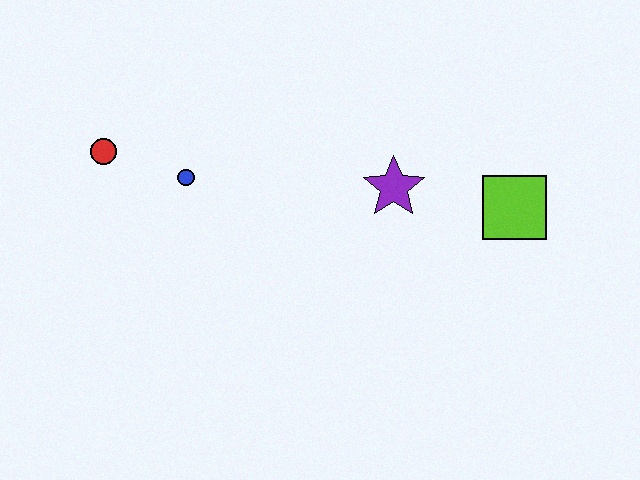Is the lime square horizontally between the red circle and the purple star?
No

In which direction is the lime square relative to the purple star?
The lime square is to the right of the purple star.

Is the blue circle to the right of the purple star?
No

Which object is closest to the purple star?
The lime square is closest to the purple star.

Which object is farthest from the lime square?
The red circle is farthest from the lime square.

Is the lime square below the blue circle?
Yes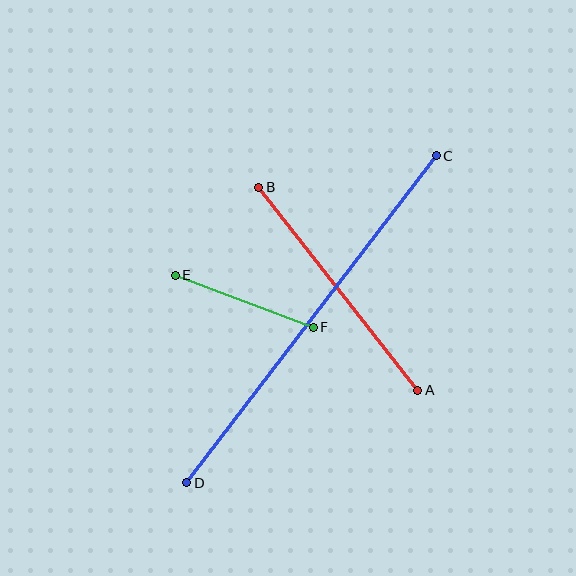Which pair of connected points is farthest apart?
Points C and D are farthest apart.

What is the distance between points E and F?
The distance is approximately 147 pixels.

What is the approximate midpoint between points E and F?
The midpoint is at approximately (244, 301) pixels.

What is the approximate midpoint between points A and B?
The midpoint is at approximately (338, 289) pixels.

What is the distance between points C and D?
The distance is approximately 412 pixels.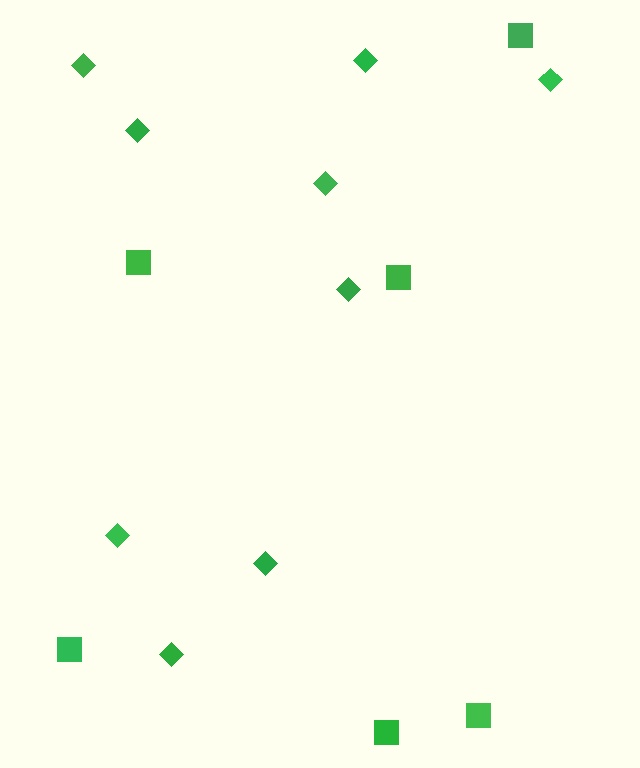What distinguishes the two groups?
There are 2 groups: one group of squares (6) and one group of diamonds (9).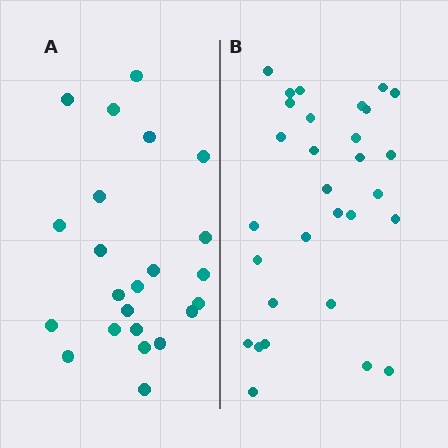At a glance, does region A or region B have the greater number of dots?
Region B (the right region) has more dots.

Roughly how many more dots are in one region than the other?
Region B has roughly 8 or so more dots than region A.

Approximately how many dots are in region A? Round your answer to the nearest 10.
About 20 dots. (The exact count is 23, which rounds to 20.)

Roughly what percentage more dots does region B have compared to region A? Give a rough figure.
About 30% more.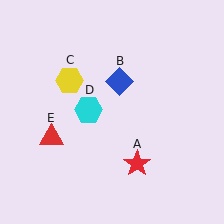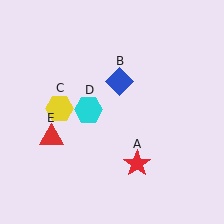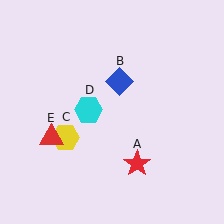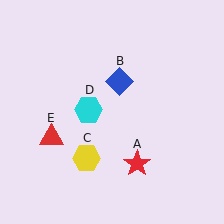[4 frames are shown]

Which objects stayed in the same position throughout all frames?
Red star (object A) and blue diamond (object B) and cyan hexagon (object D) and red triangle (object E) remained stationary.